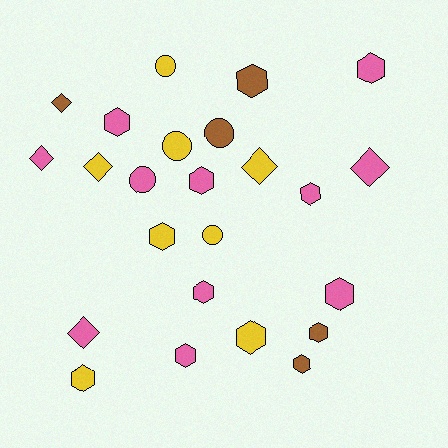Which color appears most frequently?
Pink, with 11 objects.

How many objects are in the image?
There are 24 objects.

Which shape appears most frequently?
Hexagon, with 13 objects.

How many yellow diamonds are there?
There are 2 yellow diamonds.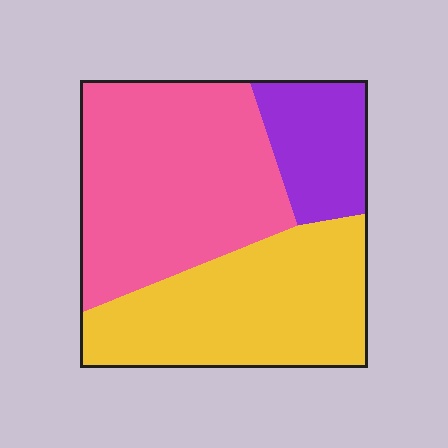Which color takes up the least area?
Purple, at roughly 15%.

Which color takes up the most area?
Pink, at roughly 45%.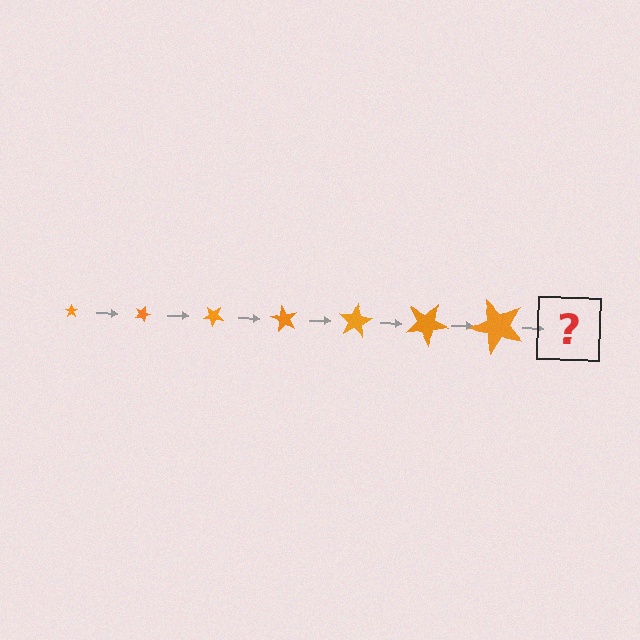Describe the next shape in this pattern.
It should be a star, larger than the previous one and rotated 140 degrees from the start.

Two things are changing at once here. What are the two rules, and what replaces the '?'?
The two rules are that the star grows larger each step and it rotates 20 degrees each step. The '?' should be a star, larger than the previous one and rotated 140 degrees from the start.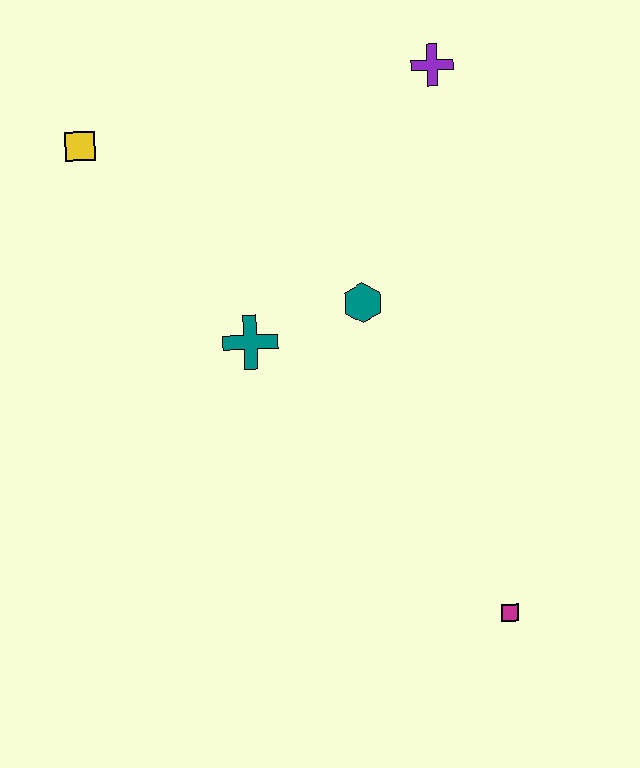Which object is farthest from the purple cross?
The magenta square is farthest from the purple cross.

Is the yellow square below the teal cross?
No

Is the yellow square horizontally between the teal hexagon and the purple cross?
No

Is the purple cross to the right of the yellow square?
Yes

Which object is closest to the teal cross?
The teal hexagon is closest to the teal cross.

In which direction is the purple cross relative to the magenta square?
The purple cross is above the magenta square.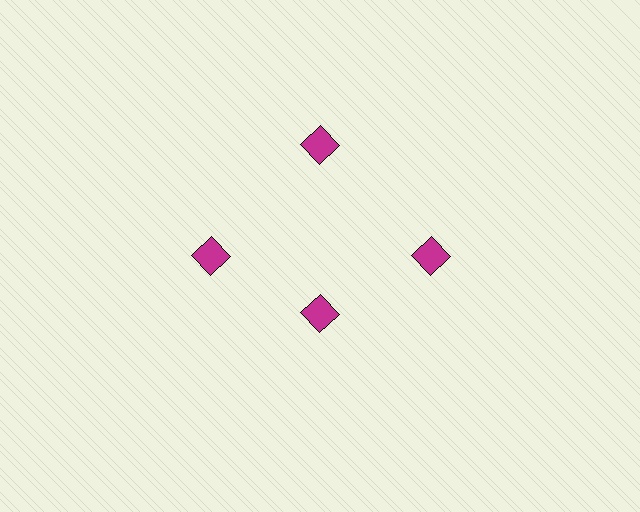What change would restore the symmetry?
The symmetry would be restored by moving it outward, back onto the ring so that all 4 diamonds sit at equal angles and equal distance from the center.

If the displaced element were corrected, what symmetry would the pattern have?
It would have 4-fold rotational symmetry — the pattern would map onto itself every 90 degrees.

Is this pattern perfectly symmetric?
No. The 4 magenta diamonds are arranged in a ring, but one element near the 6 o'clock position is pulled inward toward the center, breaking the 4-fold rotational symmetry.